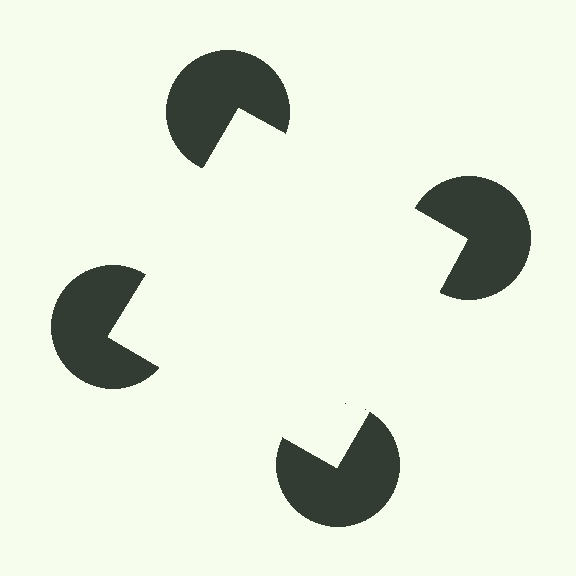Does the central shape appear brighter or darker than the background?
It typically appears slightly brighter than the background, even though no actual brightness change is drawn.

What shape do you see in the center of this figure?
An illusory square — its edges are inferred from the aligned wedge cuts in the pac-man discs, not physically drawn.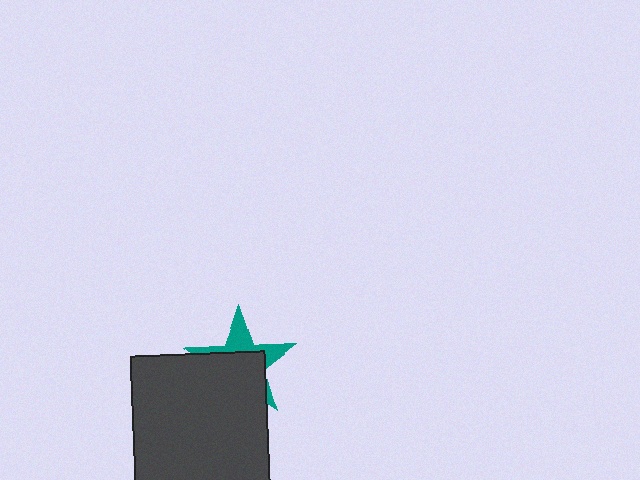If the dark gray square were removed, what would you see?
You would see the complete teal star.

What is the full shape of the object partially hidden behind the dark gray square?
The partially hidden object is a teal star.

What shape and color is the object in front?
The object in front is a dark gray square.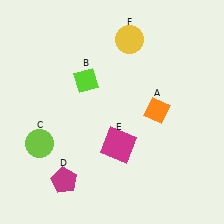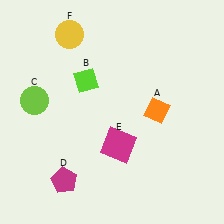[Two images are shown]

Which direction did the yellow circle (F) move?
The yellow circle (F) moved left.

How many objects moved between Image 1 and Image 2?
2 objects moved between the two images.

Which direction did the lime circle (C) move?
The lime circle (C) moved up.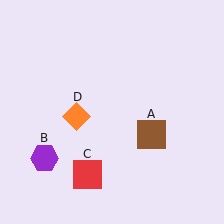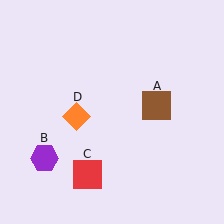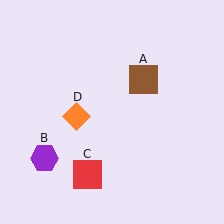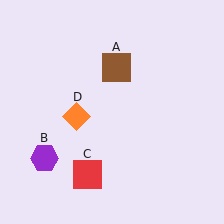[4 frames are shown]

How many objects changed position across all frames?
1 object changed position: brown square (object A).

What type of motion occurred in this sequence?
The brown square (object A) rotated counterclockwise around the center of the scene.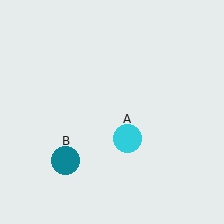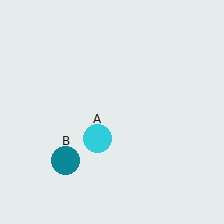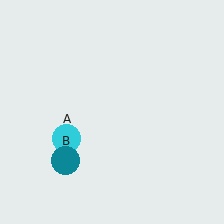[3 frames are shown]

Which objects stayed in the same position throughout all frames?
Teal circle (object B) remained stationary.